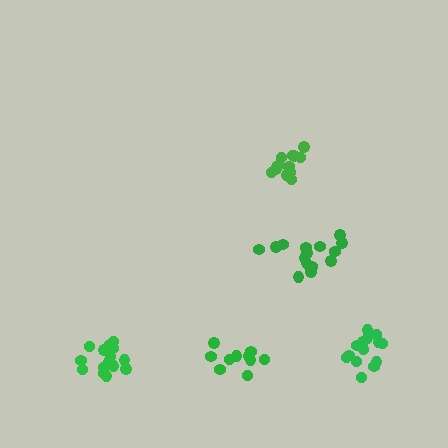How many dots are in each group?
Group 1: 15 dots, Group 2: 10 dots, Group 3: 16 dots, Group 4: 12 dots, Group 5: 14 dots (67 total).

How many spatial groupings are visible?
There are 5 spatial groupings.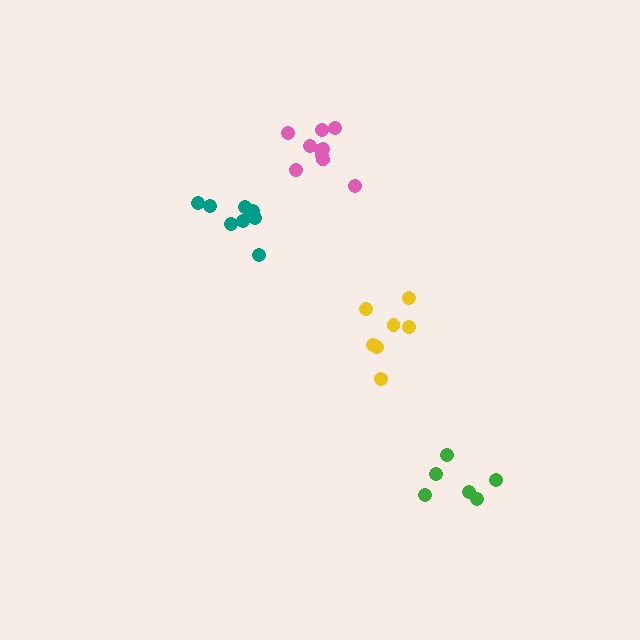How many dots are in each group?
Group 1: 7 dots, Group 2: 9 dots, Group 3: 10 dots, Group 4: 6 dots (32 total).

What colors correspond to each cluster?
The clusters are colored: yellow, teal, pink, green.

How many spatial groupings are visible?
There are 4 spatial groupings.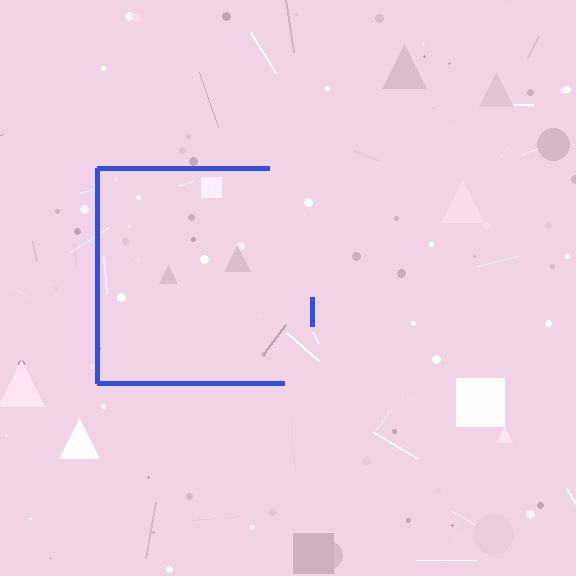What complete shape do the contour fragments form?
The contour fragments form a square.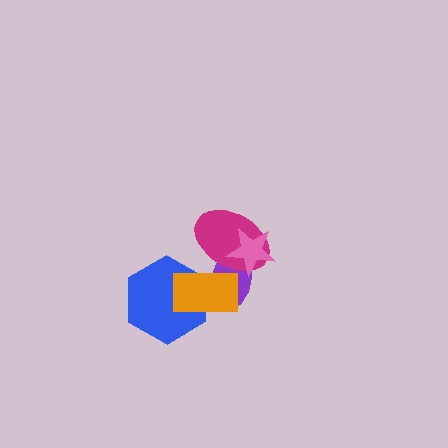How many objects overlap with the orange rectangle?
3 objects overlap with the orange rectangle.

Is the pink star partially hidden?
No, no other shape covers it.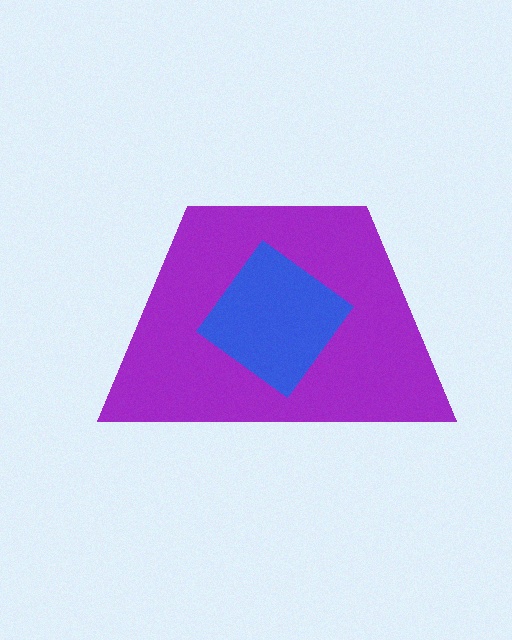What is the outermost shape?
The purple trapezoid.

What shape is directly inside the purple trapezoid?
The blue diamond.